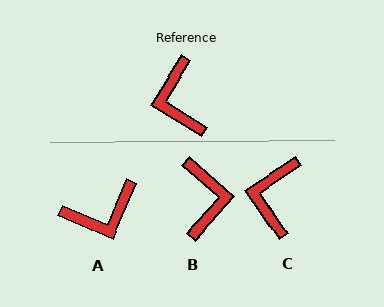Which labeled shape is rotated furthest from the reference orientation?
B, about 170 degrees away.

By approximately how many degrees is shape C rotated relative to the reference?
Approximately 25 degrees clockwise.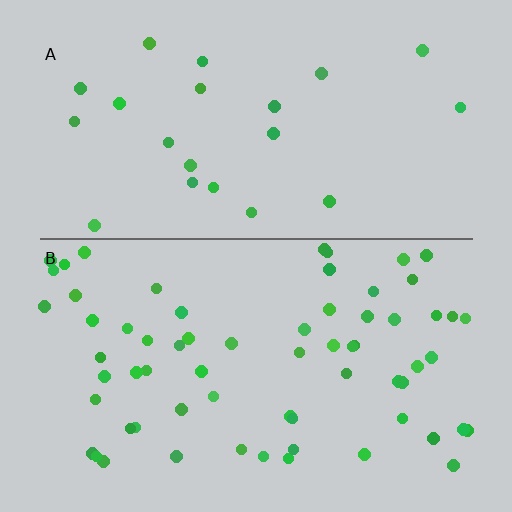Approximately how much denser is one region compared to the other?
Approximately 3.0× — region B over region A.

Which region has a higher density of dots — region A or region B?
B (the bottom).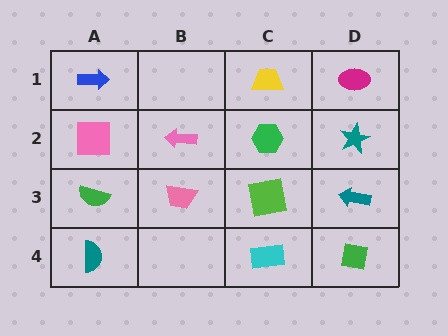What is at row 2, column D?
A teal star.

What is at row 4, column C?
A cyan rectangle.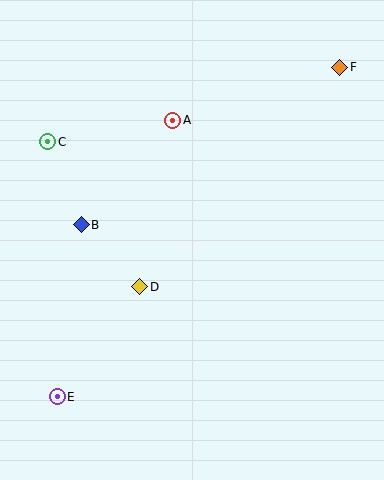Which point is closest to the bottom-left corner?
Point E is closest to the bottom-left corner.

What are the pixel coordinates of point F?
Point F is at (340, 67).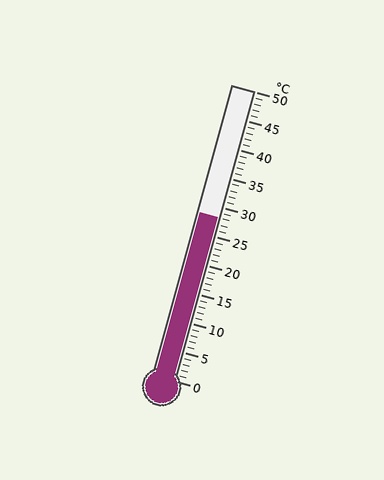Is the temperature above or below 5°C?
The temperature is above 5°C.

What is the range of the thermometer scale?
The thermometer scale ranges from 0°C to 50°C.